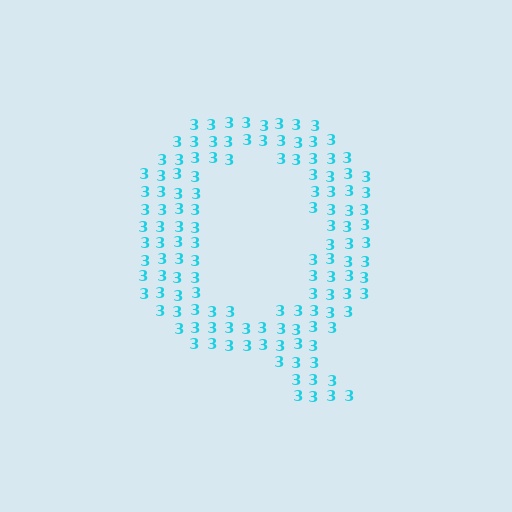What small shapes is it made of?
It is made of small digit 3's.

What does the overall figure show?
The overall figure shows the letter Q.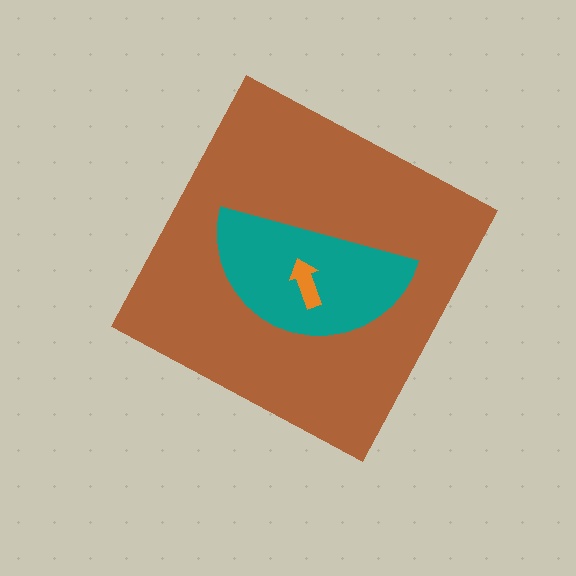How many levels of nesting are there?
3.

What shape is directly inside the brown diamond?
The teal semicircle.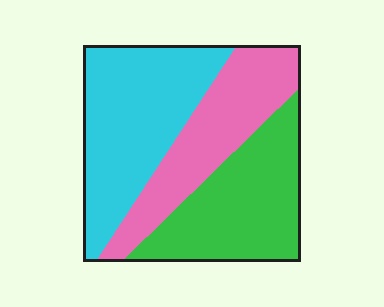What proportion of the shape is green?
Green covers roughly 35% of the shape.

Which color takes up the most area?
Cyan, at roughly 40%.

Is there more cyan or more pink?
Cyan.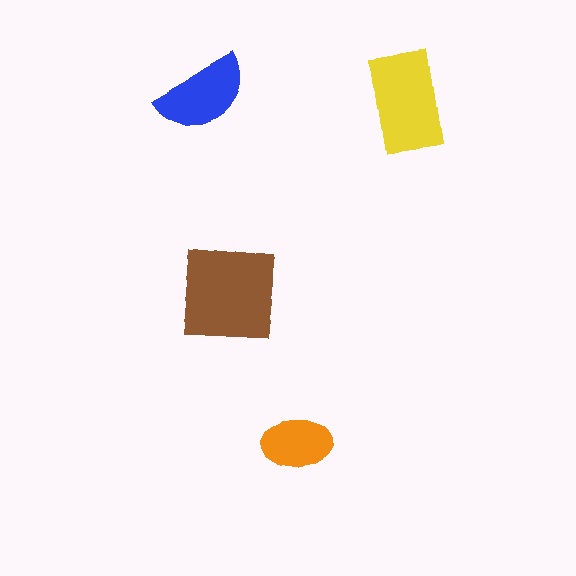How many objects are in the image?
There are 4 objects in the image.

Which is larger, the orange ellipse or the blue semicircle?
The blue semicircle.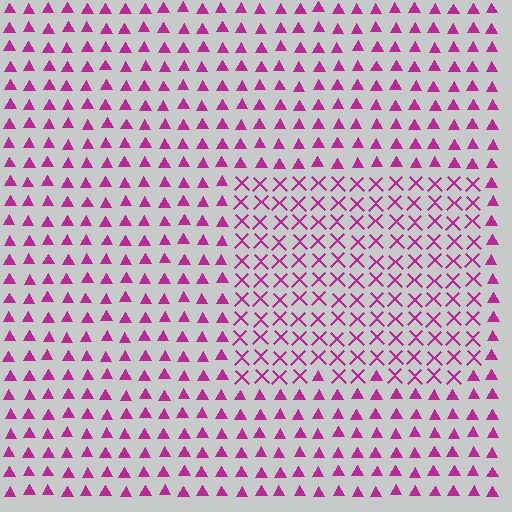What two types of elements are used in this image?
The image uses X marks inside the rectangle region and triangles outside it.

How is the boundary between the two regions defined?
The boundary is defined by a change in element shape: X marks inside vs. triangles outside. All elements share the same color and spacing.